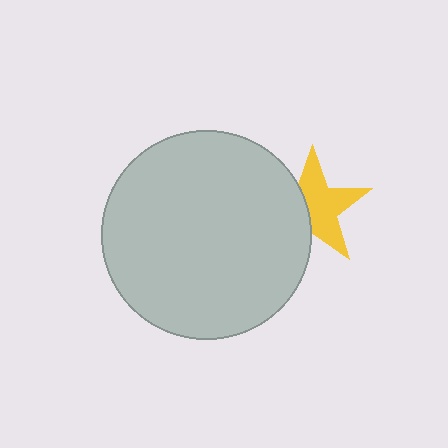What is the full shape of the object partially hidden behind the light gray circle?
The partially hidden object is a yellow star.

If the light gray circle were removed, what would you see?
You would see the complete yellow star.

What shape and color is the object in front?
The object in front is a light gray circle.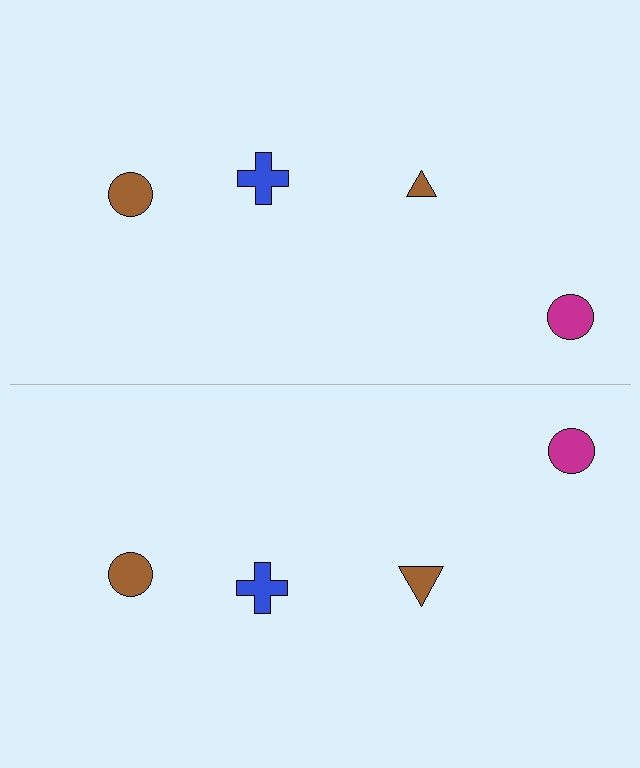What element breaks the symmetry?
The brown triangle on the bottom side has a different size than its mirror counterpart.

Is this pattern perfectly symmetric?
No, the pattern is not perfectly symmetric. The brown triangle on the bottom side has a different size than its mirror counterpart.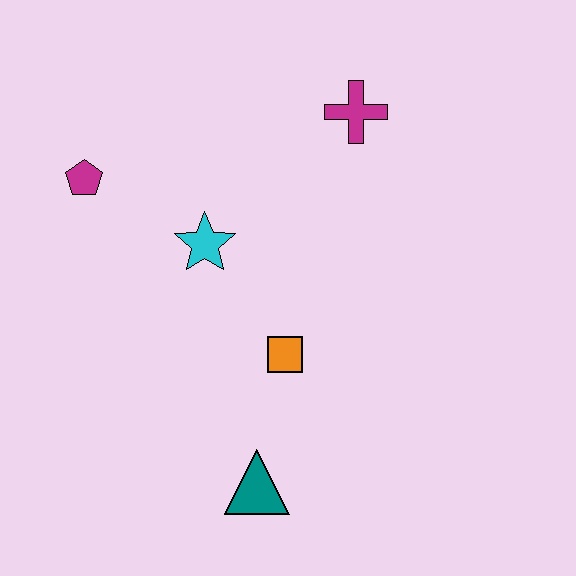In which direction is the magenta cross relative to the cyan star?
The magenta cross is to the right of the cyan star.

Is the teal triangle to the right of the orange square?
No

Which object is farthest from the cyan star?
The teal triangle is farthest from the cyan star.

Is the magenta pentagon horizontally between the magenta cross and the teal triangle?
No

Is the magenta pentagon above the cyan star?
Yes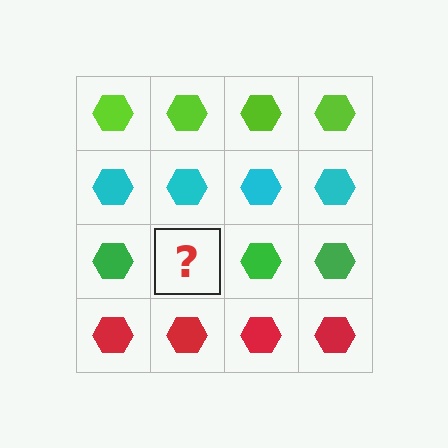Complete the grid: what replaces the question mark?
The question mark should be replaced with a green hexagon.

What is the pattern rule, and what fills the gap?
The rule is that each row has a consistent color. The gap should be filled with a green hexagon.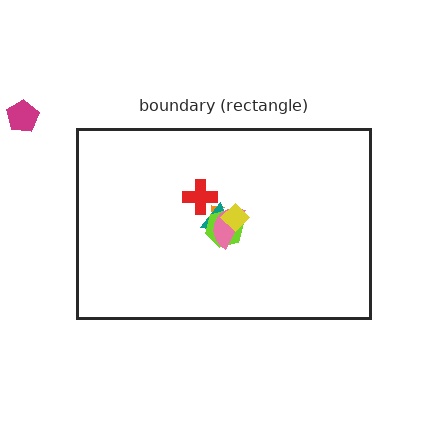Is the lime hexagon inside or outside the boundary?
Inside.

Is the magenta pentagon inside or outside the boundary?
Outside.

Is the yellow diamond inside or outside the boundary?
Inside.